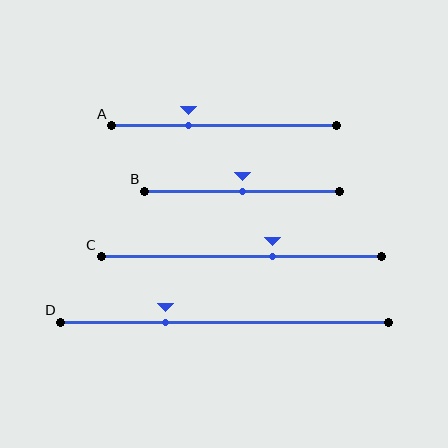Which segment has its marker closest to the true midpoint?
Segment B has its marker closest to the true midpoint.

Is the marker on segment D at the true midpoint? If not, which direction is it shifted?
No, the marker on segment D is shifted to the left by about 18% of the segment length.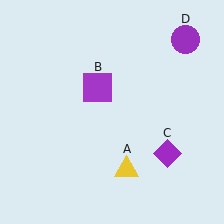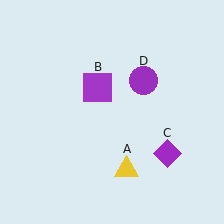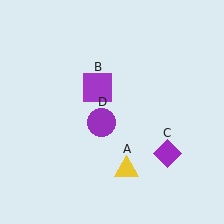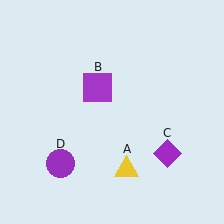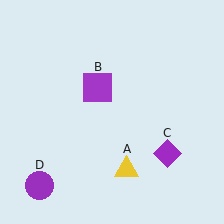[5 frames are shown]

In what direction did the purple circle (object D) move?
The purple circle (object D) moved down and to the left.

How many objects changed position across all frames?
1 object changed position: purple circle (object D).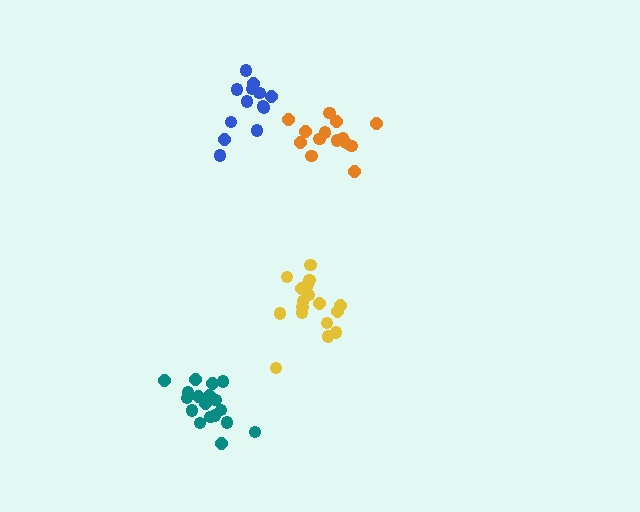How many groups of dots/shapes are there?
There are 4 groups.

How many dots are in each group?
Group 1: 14 dots, Group 2: 18 dots, Group 3: 13 dots, Group 4: 17 dots (62 total).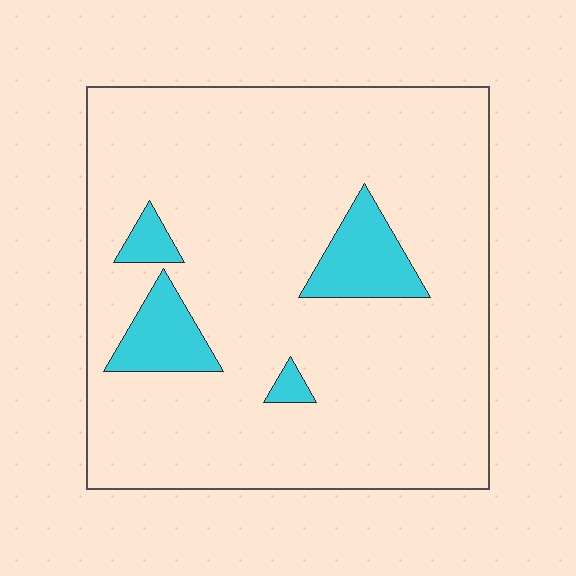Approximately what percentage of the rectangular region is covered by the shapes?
Approximately 10%.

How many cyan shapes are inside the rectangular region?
4.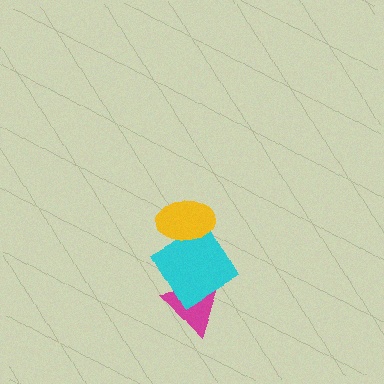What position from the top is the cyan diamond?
The cyan diamond is 2nd from the top.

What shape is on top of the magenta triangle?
The cyan diamond is on top of the magenta triangle.